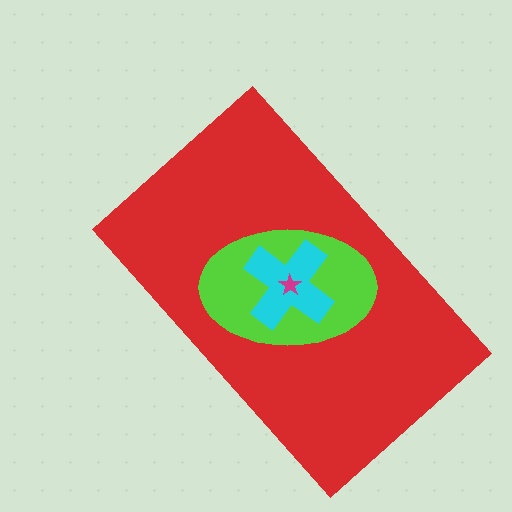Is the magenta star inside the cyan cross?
Yes.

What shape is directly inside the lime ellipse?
The cyan cross.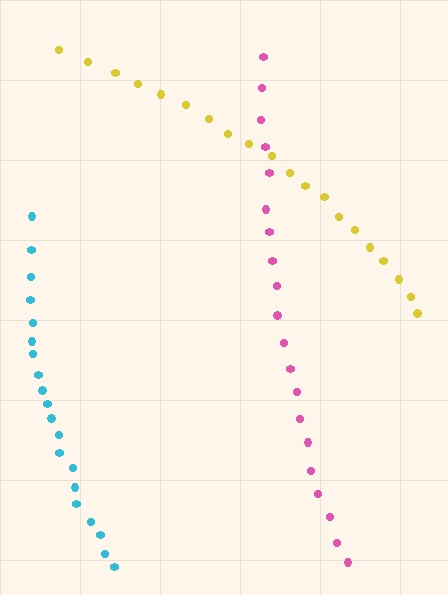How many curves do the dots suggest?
There are 3 distinct paths.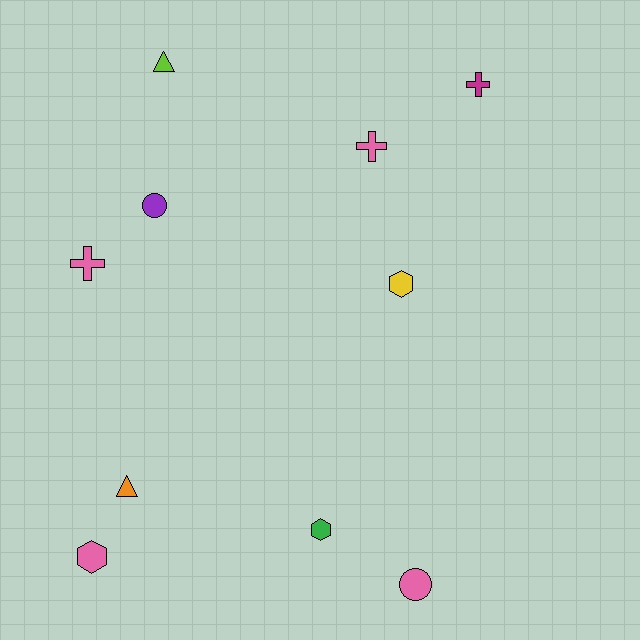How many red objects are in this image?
There are no red objects.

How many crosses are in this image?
There are 3 crosses.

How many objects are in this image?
There are 10 objects.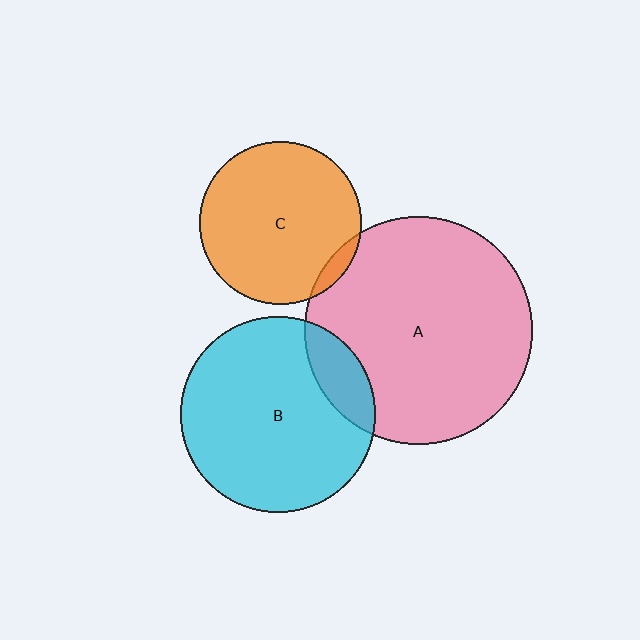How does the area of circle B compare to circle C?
Approximately 1.5 times.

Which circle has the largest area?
Circle A (pink).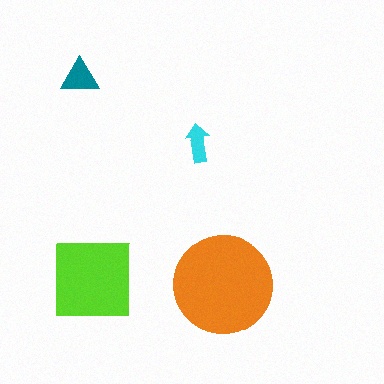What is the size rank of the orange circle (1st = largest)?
1st.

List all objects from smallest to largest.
The cyan arrow, the teal triangle, the lime square, the orange circle.